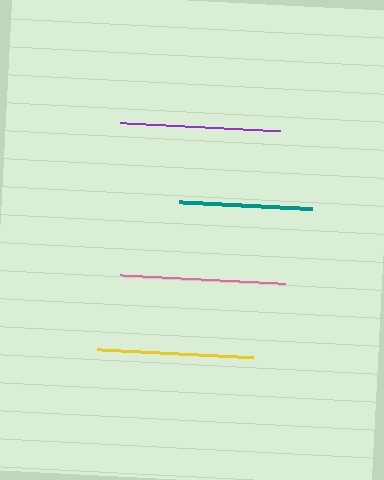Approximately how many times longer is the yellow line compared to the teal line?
The yellow line is approximately 1.2 times the length of the teal line.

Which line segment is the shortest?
The teal line is the shortest at approximately 134 pixels.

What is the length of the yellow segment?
The yellow segment is approximately 156 pixels long.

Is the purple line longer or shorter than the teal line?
The purple line is longer than the teal line.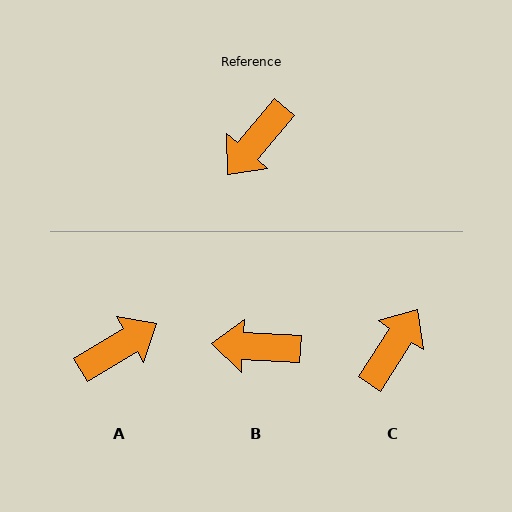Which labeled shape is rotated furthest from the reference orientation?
C, about 172 degrees away.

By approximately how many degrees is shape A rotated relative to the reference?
Approximately 162 degrees counter-clockwise.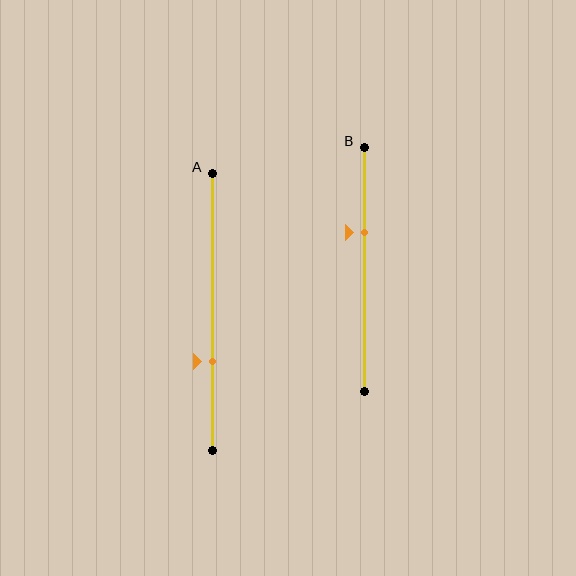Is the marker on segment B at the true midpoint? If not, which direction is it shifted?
No, the marker on segment B is shifted upward by about 15% of the segment length.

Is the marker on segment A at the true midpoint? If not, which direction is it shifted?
No, the marker on segment A is shifted downward by about 18% of the segment length.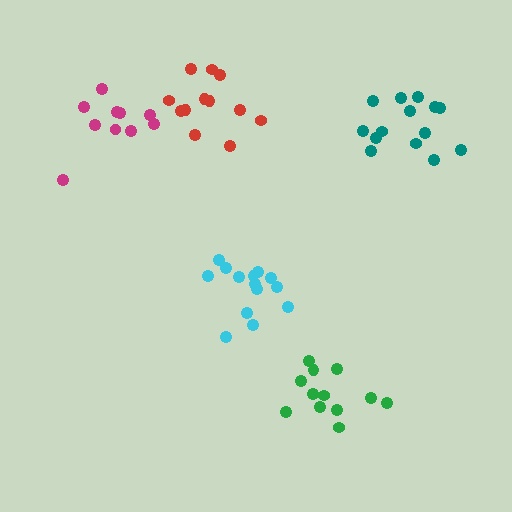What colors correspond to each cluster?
The clusters are colored: green, teal, red, cyan, magenta.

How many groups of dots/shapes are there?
There are 5 groups.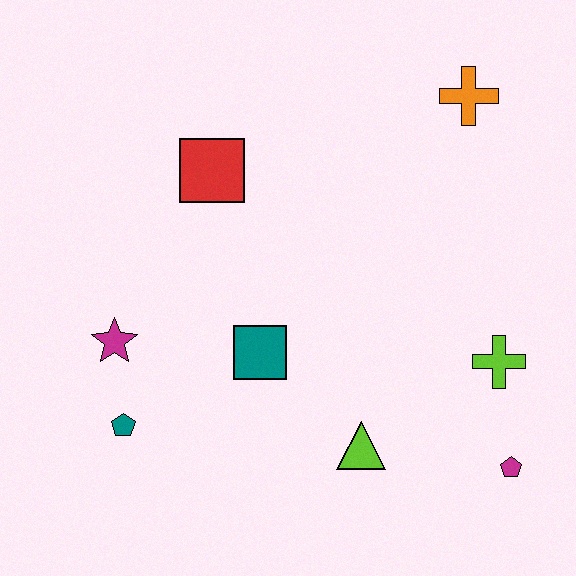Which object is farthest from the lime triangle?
The orange cross is farthest from the lime triangle.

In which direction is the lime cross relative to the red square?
The lime cross is to the right of the red square.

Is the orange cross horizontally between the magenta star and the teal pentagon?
No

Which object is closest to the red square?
The teal square is closest to the red square.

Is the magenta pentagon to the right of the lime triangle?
Yes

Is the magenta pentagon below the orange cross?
Yes